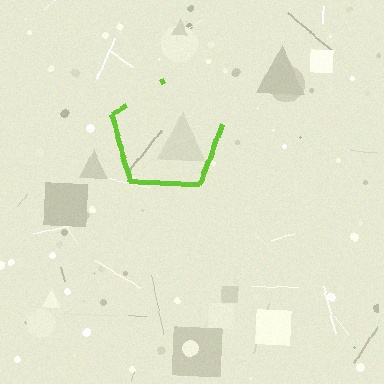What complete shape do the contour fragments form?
The contour fragments form a pentagon.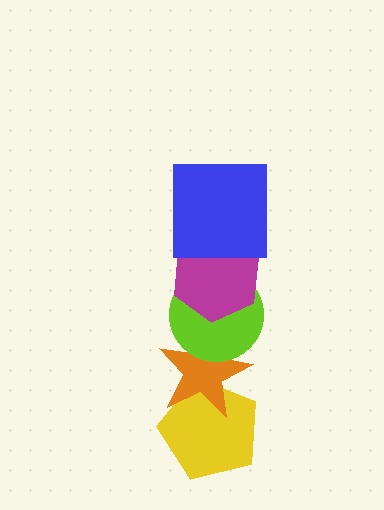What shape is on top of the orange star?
The lime circle is on top of the orange star.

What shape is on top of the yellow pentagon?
The orange star is on top of the yellow pentagon.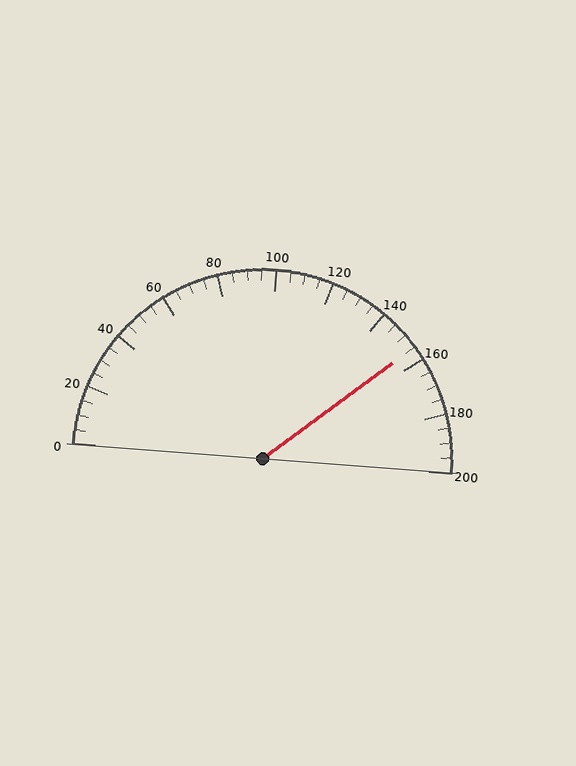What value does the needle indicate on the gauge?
The needle indicates approximately 155.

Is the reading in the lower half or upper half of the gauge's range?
The reading is in the upper half of the range (0 to 200).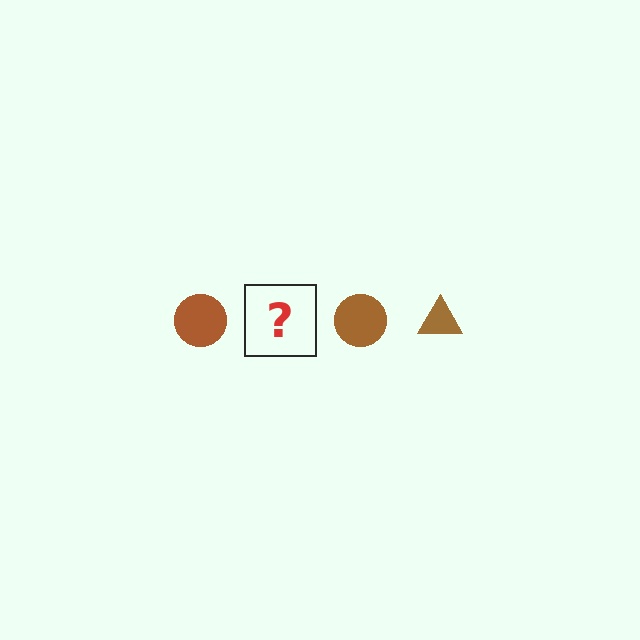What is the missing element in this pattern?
The missing element is a brown triangle.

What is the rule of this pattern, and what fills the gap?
The rule is that the pattern cycles through circle, triangle shapes in brown. The gap should be filled with a brown triangle.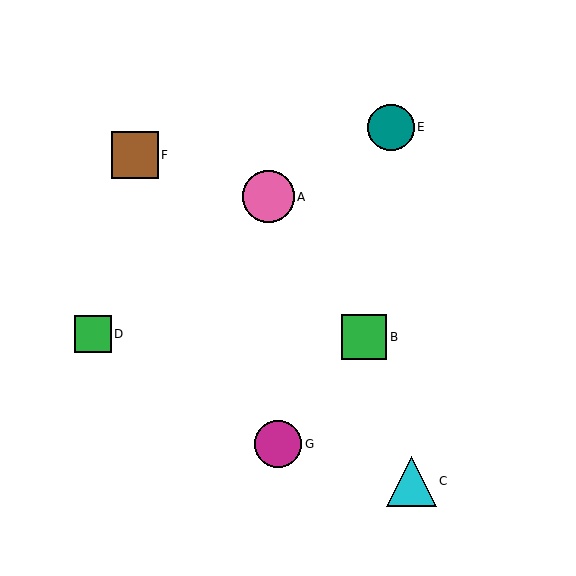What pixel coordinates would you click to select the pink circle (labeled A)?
Click at (268, 197) to select the pink circle A.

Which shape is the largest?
The pink circle (labeled A) is the largest.